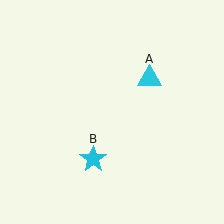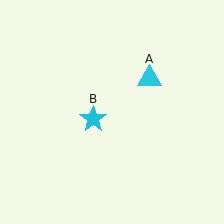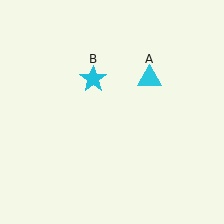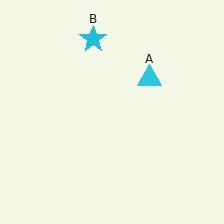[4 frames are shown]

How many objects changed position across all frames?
1 object changed position: cyan star (object B).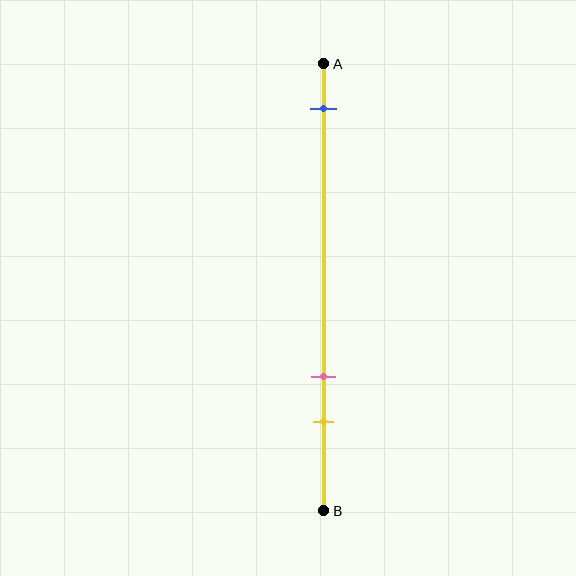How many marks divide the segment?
There are 3 marks dividing the segment.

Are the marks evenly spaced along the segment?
No, the marks are not evenly spaced.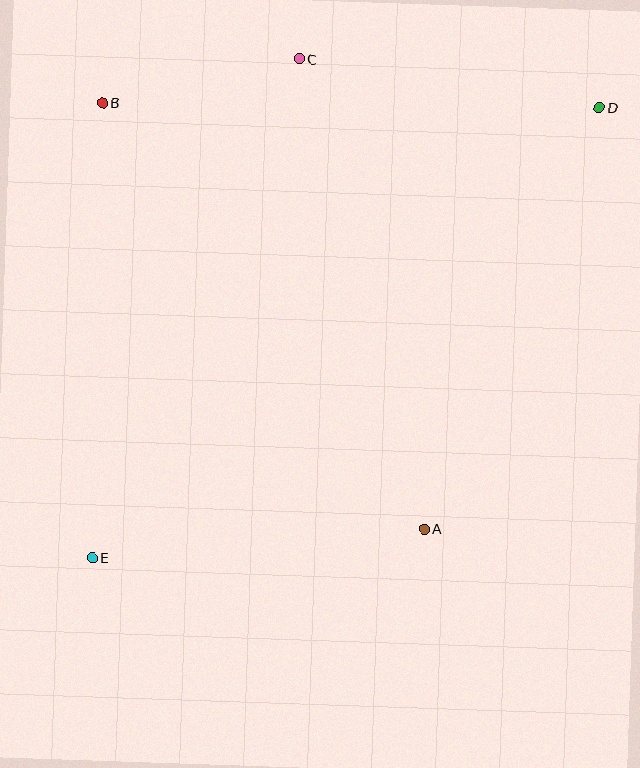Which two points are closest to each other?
Points B and C are closest to each other.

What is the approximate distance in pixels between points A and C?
The distance between A and C is approximately 486 pixels.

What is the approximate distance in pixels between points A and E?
The distance between A and E is approximately 333 pixels.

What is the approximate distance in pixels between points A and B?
The distance between A and B is approximately 534 pixels.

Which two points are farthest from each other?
Points D and E are farthest from each other.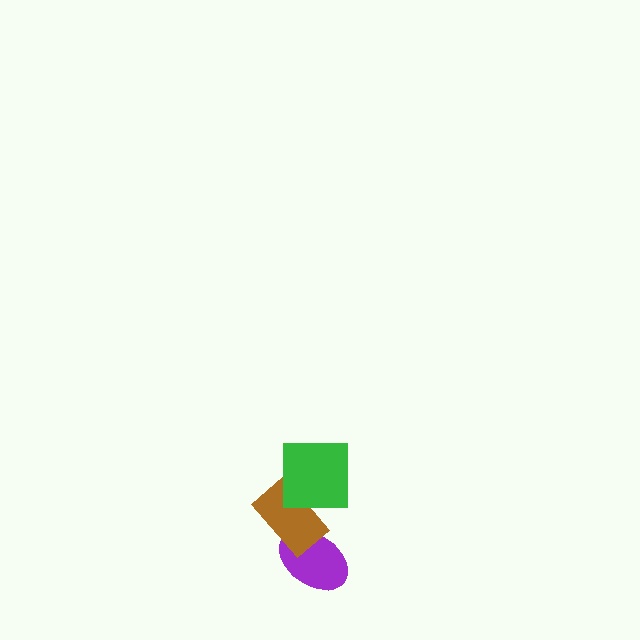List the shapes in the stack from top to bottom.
From top to bottom: the green square, the brown rectangle, the purple ellipse.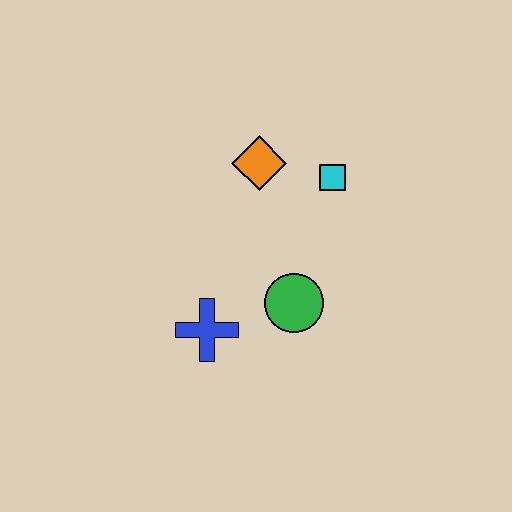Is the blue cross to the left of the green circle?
Yes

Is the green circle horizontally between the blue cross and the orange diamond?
No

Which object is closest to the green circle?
The blue cross is closest to the green circle.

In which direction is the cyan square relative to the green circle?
The cyan square is above the green circle.